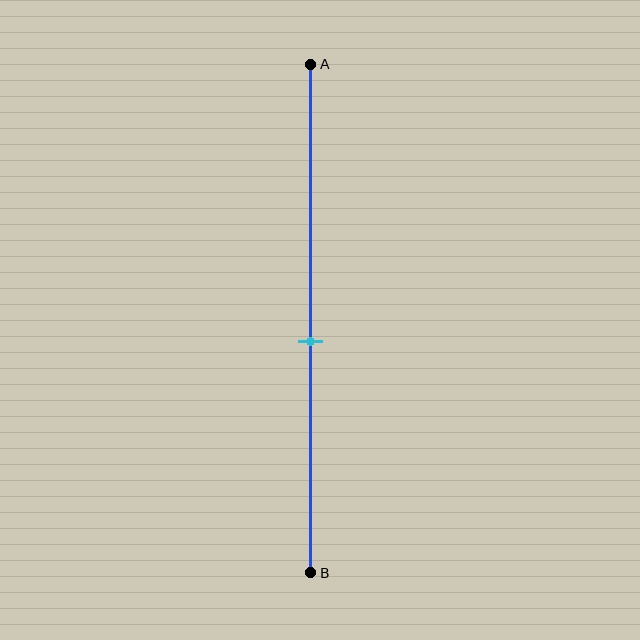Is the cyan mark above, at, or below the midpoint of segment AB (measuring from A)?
The cyan mark is below the midpoint of segment AB.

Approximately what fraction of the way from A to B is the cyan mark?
The cyan mark is approximately 55% of the way from A to B.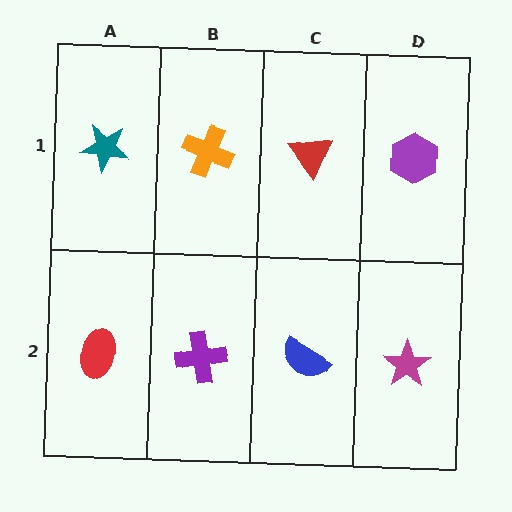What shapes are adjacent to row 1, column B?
A purple cross (row 2, column B), a teal star (row 1, column A), a red triangle (row 1, column C).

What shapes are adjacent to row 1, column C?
A blue semicircle (row 2, column C), an orange cross (row 1, column B), a purple hexagon (row 1, column D).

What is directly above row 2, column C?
A red triangle.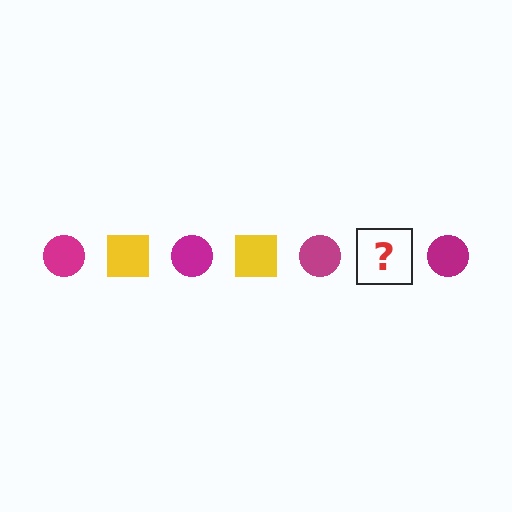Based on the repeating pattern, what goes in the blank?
The blank should be a yellow square.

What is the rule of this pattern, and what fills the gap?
The rule is that the pattern alternates between magenta circle and yellow square. The gap should be filled with a yellow square.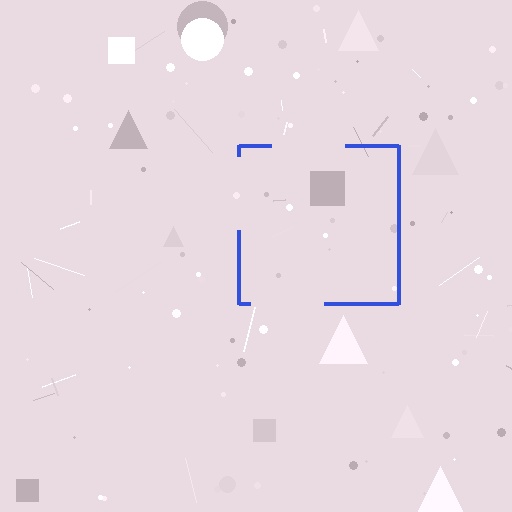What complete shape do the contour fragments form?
The contour fragments form a square.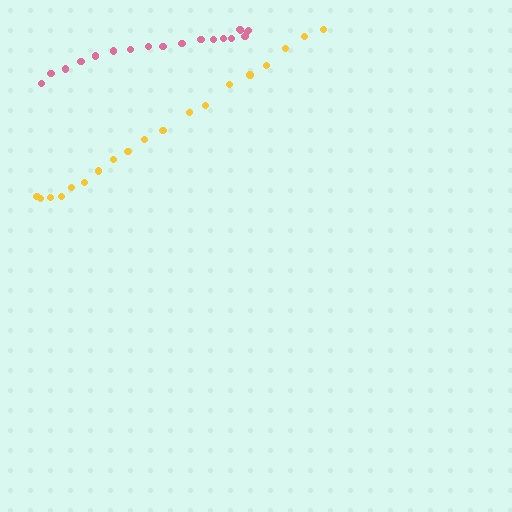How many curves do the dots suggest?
There are 2 distinct paths.